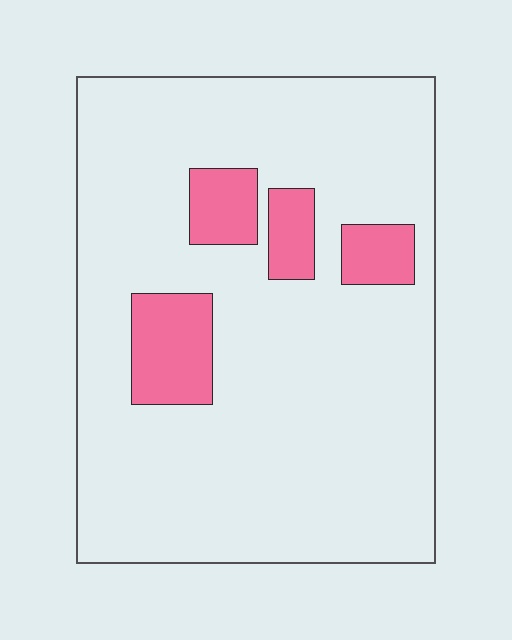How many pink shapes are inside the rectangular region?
4.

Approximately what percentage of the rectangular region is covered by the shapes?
Approximately 15%.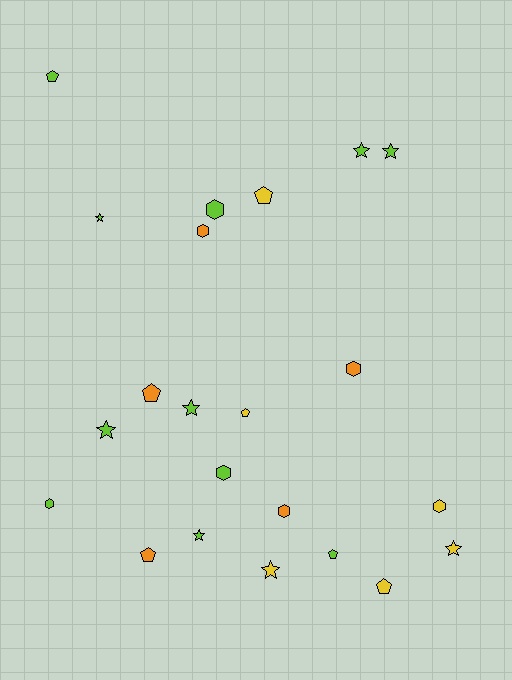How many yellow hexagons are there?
There is 1 yellow hexagon.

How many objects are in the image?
There are 22 objects.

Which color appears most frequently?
Lime, with 11 objects.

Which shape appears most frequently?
Star, with 8 objects.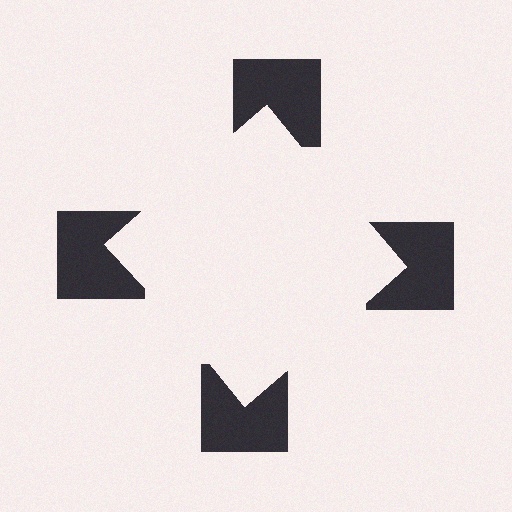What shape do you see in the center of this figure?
An illusory square — its edges are inferred from the aligned wedge cuts in the notched squares, not physically drawn.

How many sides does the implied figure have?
4 sides.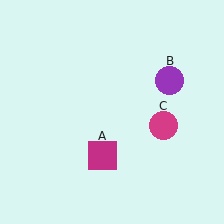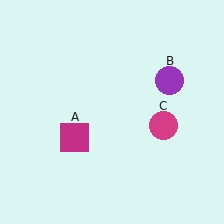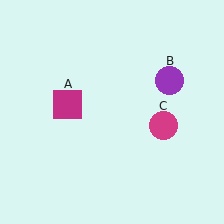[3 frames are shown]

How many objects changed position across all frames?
1 object changed position: magenta square (object A).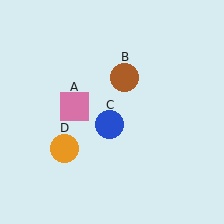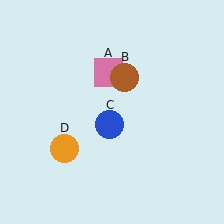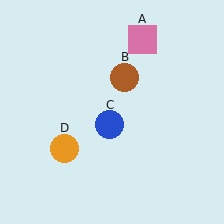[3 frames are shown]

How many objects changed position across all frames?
1 object changed position: pink square (object A).